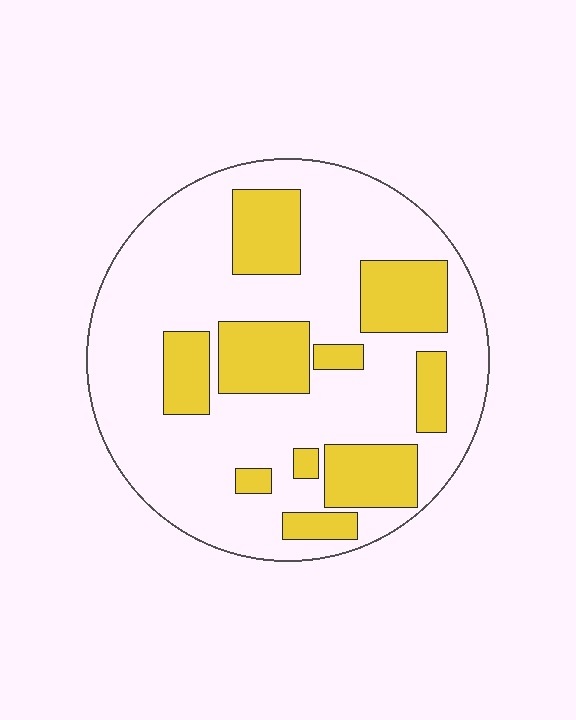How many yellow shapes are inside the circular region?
10.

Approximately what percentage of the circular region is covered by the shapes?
Approximately 30%.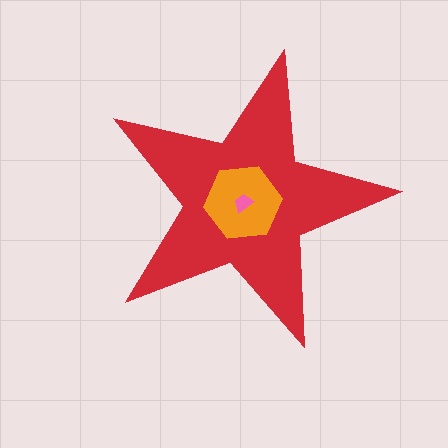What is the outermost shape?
The red star.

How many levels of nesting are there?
3.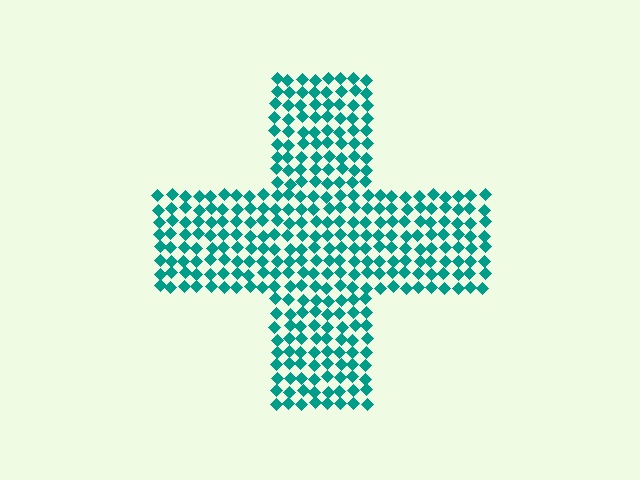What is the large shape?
The large shape is a cross.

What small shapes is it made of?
It is made of small diamonds.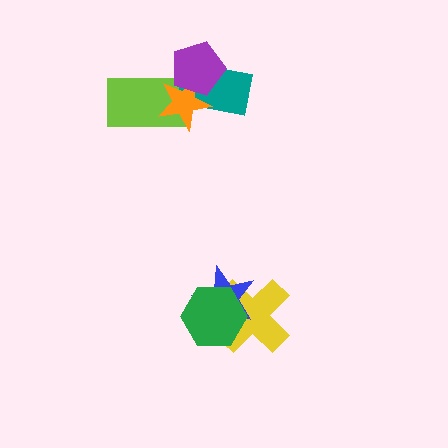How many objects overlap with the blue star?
2 objects overlap with the blue star.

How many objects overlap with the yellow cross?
2 objects overlap with the yellow cross.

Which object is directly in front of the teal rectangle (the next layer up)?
The orange star is directly in front of the teal rectangle.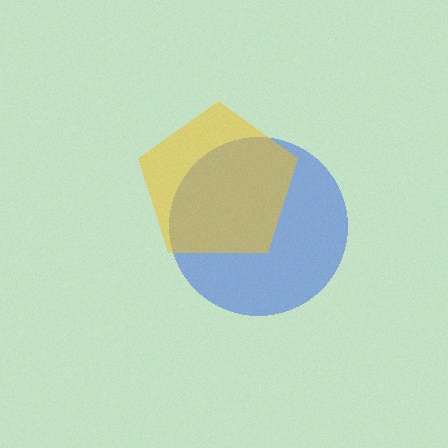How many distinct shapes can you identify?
There are 2 distinct shapes: a blue circle, a yellow pentagon.